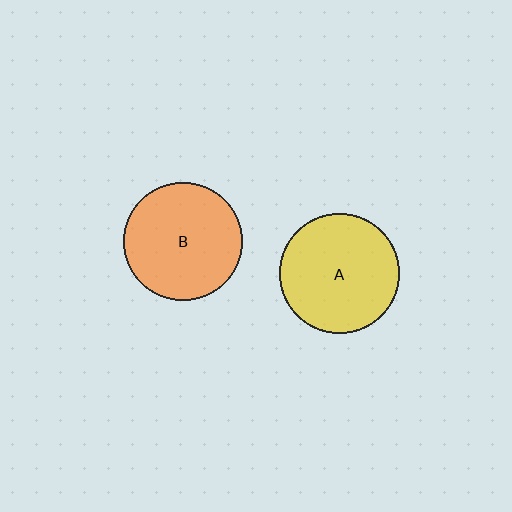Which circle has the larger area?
Circle A (yellow).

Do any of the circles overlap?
No, none of the circles overlap.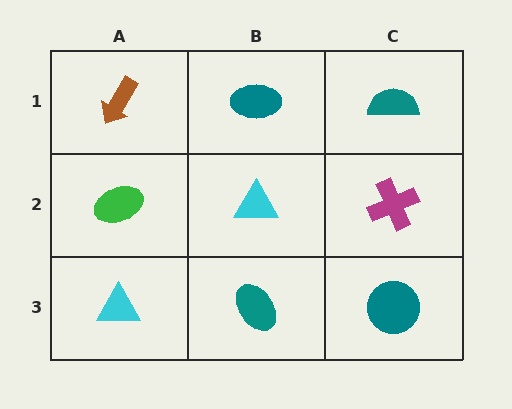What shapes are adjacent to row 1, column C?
A magenta cross (row 2, column C), a teal ellipse (row 1, column B).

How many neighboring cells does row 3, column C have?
2.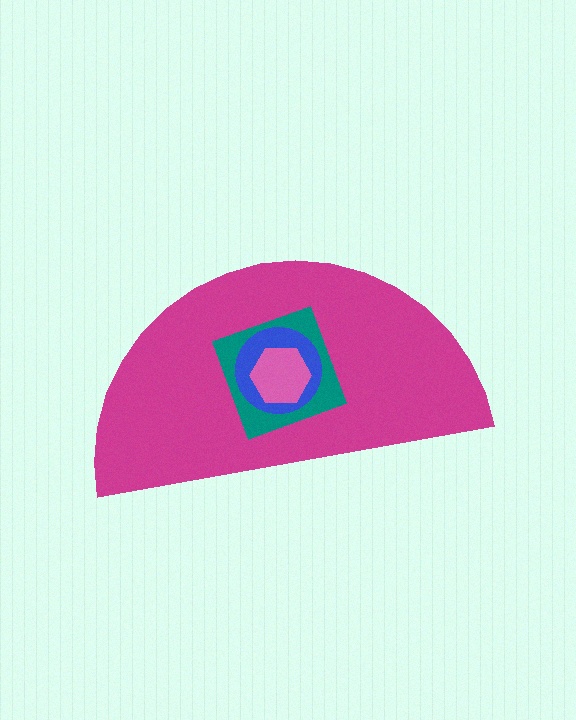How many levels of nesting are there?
4.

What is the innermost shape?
The pink hexagon.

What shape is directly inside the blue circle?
The pink hexagon.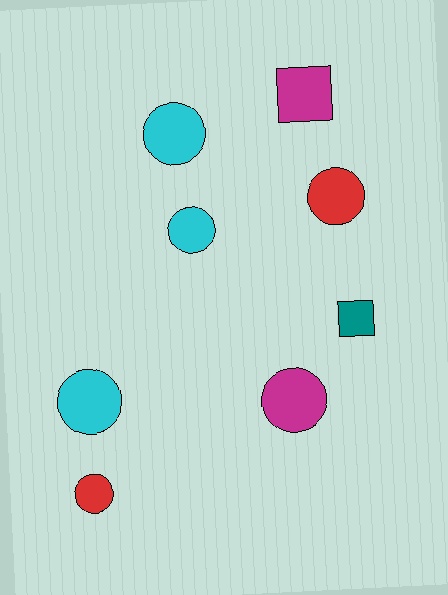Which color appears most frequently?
Cyan, with 3 objects.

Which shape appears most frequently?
Circle, with 6 objects.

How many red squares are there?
There are no red squares.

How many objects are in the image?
There are 8 objects.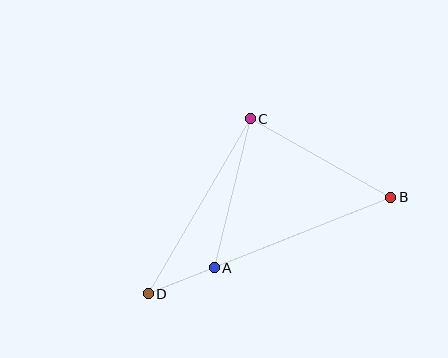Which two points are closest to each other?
Points A and D are closest to each other.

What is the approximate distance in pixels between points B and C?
The distance between B and C is approximately 161 pixels.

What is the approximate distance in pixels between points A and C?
The distance between A and C is approximately 153 pixels.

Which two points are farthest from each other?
Points B and D are farthest from each other.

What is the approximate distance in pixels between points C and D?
The distance between C and D is approximately 202 pixels.